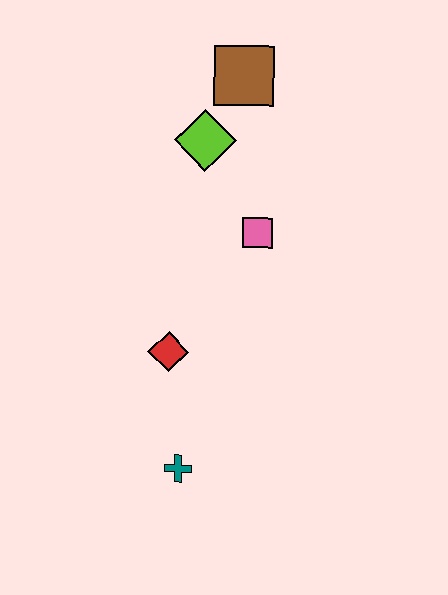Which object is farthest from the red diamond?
The brown square is farthest from the red diamond.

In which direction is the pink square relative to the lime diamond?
The pink square is below the lime diamond.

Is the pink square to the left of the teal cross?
No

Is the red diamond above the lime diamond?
No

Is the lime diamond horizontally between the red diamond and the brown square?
Yes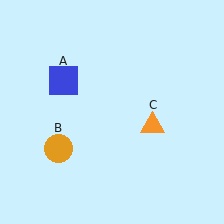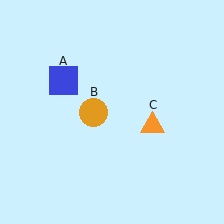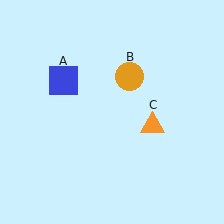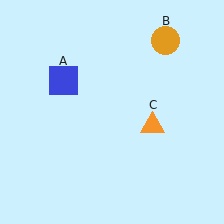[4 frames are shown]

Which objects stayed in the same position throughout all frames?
Blue square (object A) and orange triangle (object C) remained stationary.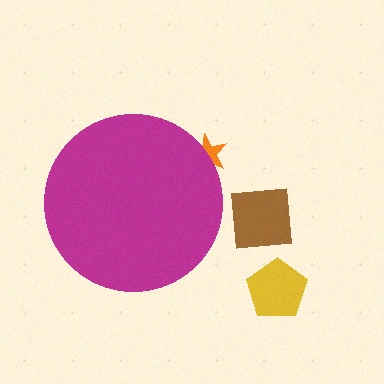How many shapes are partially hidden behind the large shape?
1 shape is partially hidden.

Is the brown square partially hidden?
No, the brown square is fully visible.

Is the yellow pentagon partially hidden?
No, the yellow pentagon is fully visible.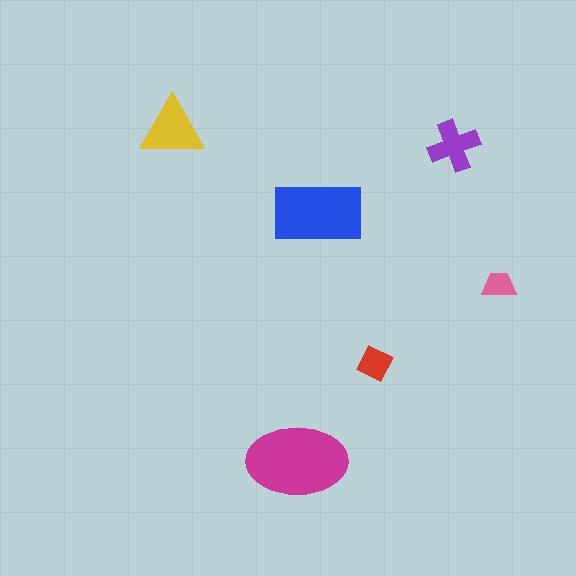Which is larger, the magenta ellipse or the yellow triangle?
The magenta ellipse.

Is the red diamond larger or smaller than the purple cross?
Smaller.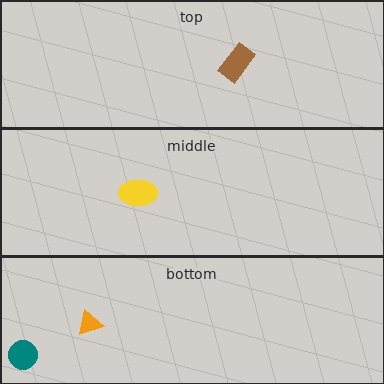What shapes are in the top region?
The brown rectangle.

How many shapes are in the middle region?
1.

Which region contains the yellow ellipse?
The middle region.